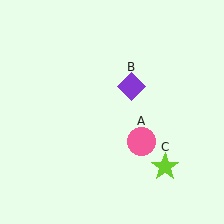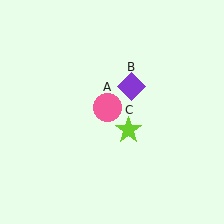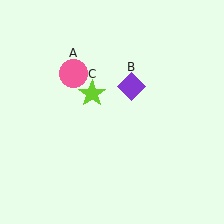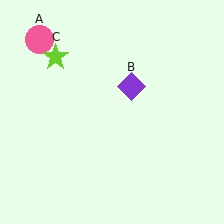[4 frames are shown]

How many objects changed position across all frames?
2 objects changed position: pink circle (object A), lime star (object C).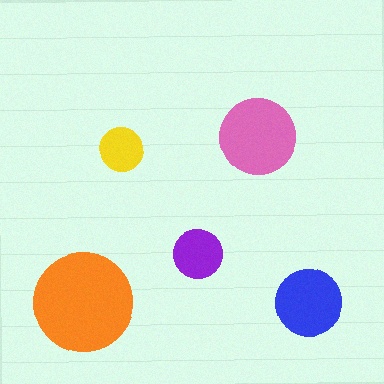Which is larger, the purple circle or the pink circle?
The pink one.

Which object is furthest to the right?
The blue circle is rightmost.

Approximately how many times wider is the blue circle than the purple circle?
About 1.5 times wider.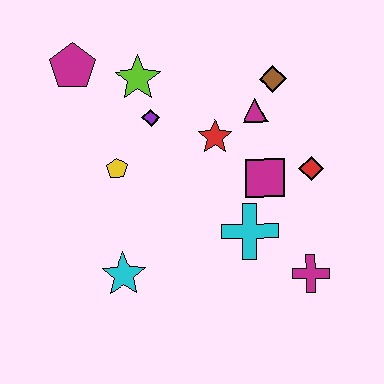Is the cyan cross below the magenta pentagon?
Yes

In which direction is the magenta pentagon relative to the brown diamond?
The magenta pentagon is to the left of the brown diamond.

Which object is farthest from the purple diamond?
The magenta cross is farthest from the purple diamond.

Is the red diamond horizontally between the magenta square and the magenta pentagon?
No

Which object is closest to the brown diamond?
The magenta triangle is closest to the brown diamond.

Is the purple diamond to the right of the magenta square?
No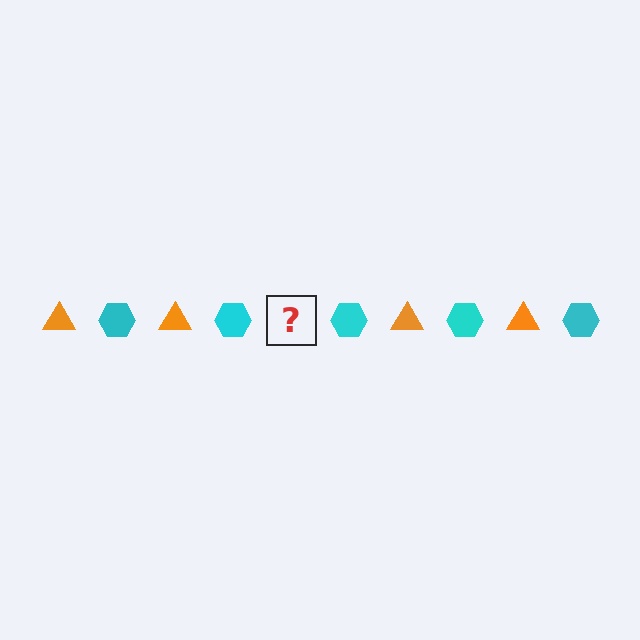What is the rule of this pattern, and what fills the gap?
The rule is that the pattern alternates between orange triangle and cyan hexagon. The gap should be filled with an orange triangle.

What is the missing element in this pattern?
The missing element is an orange triangle.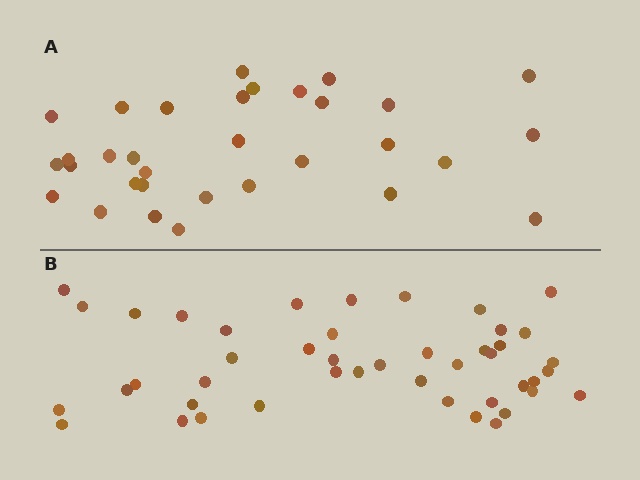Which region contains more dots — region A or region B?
Region B (the bottom region) has more dots.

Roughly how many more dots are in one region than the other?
Region B has approximately 15 more dots than region A.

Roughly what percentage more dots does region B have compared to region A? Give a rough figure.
About 40% more.